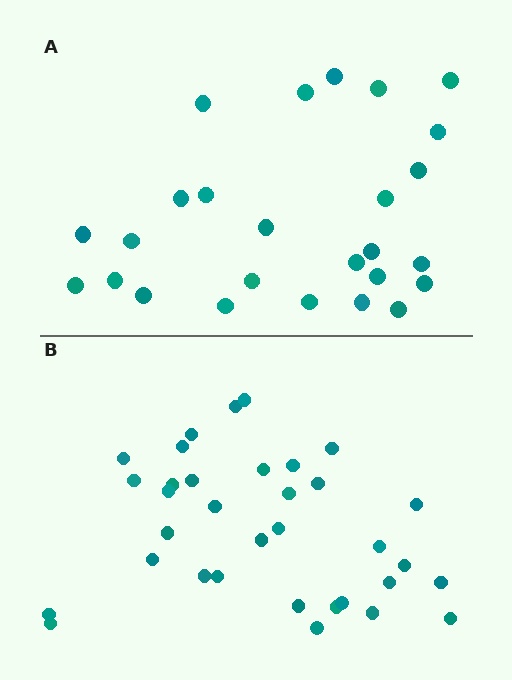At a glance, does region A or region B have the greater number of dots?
Region B (the bottom region) has more dots.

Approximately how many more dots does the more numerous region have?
Region B has roughly 8 or so more dots than region A.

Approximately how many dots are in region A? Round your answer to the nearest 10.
About 30 dots. (The exact count is 26, which rounds to 30.)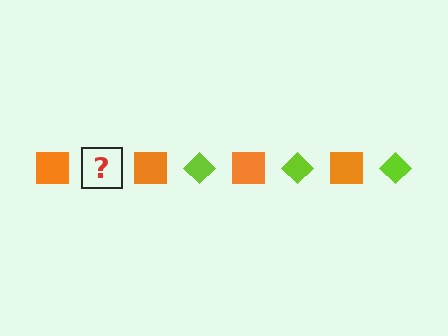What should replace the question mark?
The question mark should be replaced with a lime diamond.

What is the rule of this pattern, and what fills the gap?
The rule is that the pattern alternates between orange square and lime diamond. The gap should be filled with a lime diamond.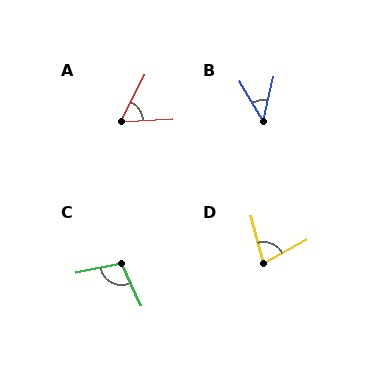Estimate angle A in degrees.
Approximately 60 degrees.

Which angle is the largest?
C, at approximately 103 degrees.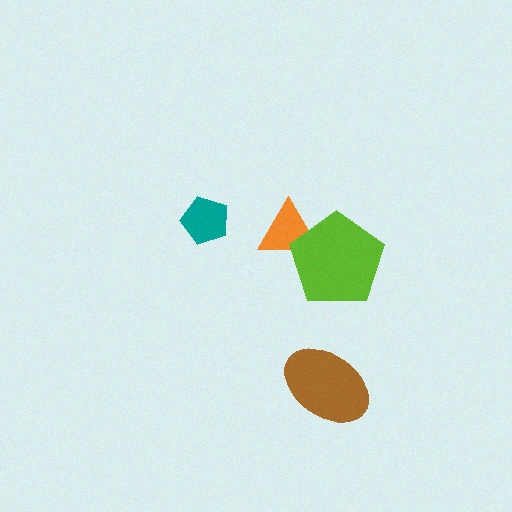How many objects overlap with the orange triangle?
1 object overlaps with the orange triangle.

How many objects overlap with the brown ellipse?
0 objects overlap with the brown ellipse.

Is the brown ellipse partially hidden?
No, no other shape covers it.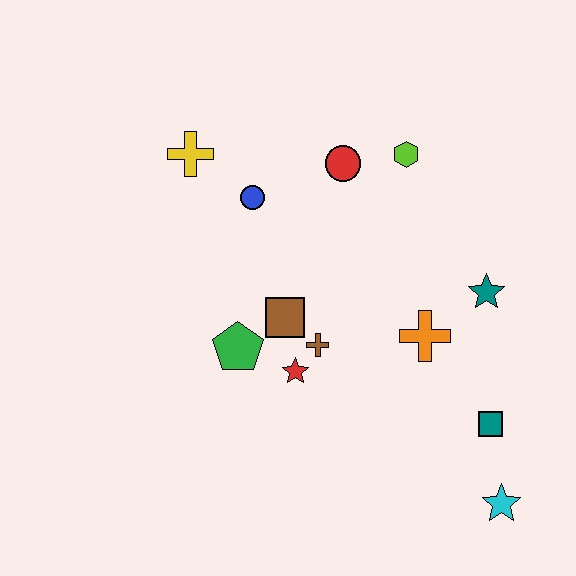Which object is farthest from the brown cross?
The cyan star is farthest from the brown cross.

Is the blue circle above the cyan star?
Yes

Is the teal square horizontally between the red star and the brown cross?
No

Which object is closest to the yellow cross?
The blue circle is closest to the yellow cross.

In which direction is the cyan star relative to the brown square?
The cyan star is to the right of the brown square.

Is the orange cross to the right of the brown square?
Yes